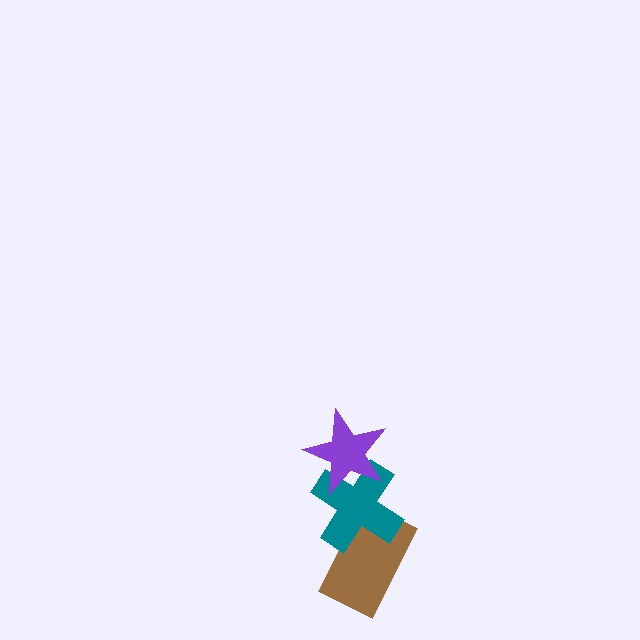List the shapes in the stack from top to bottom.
From top to bottom: the purple star, the teal cross, the brown rectangle.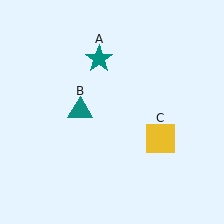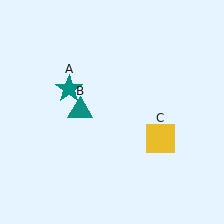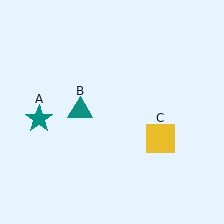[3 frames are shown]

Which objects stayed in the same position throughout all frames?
Teal triangle (object B) and yellow square (object C) remained stationary.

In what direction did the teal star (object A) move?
The teal star (object A) moved down and to the left.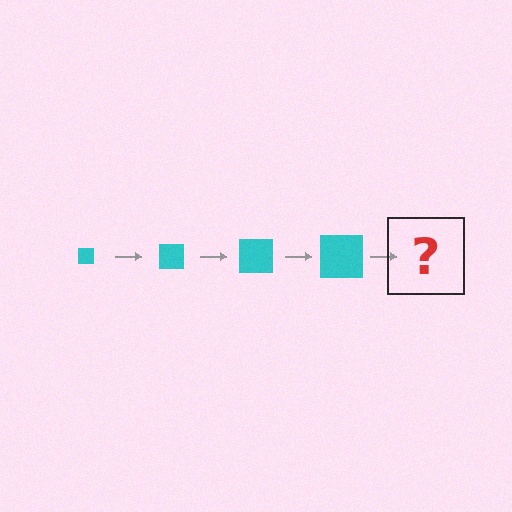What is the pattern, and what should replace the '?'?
The pattern is that the square gets progressively larger each step. The '?' should be a cyan square, larger than the previous one.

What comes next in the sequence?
The next element should be a cyan square, larger than the previous one.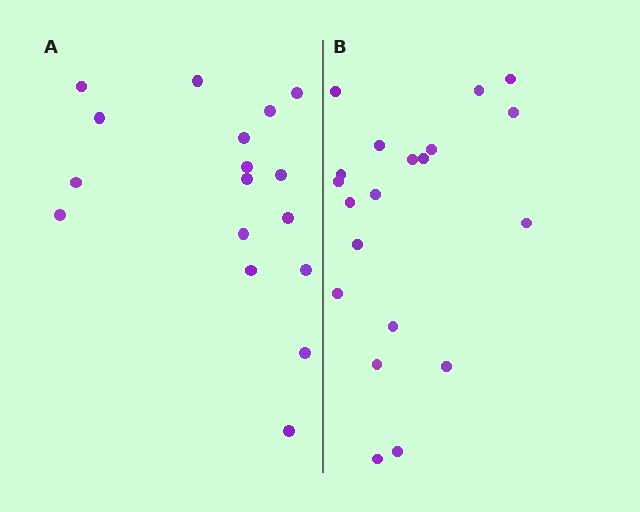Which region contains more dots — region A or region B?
Region B (the right region) has more dots.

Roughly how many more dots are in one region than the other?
Region B has just a few more — roughly 2 or 3 more dots than region A.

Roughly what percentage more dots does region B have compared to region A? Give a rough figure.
About 20% more.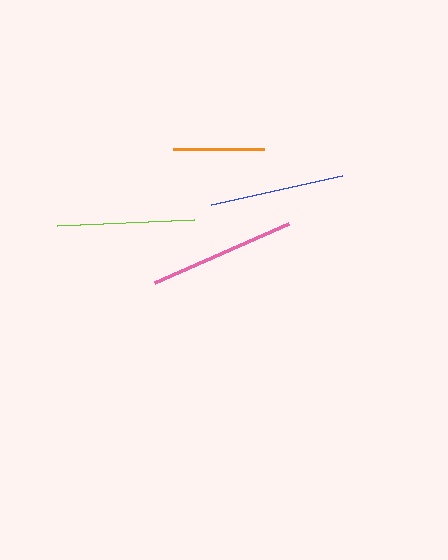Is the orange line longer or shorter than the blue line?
The blue line is longer than the orange line.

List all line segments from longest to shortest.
From longest to shortest: pink, lime, blue, orange.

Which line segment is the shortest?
The orange line is the shortest at approximately 91 pixels.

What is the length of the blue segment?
The blue segment is approximately 134 pixels long.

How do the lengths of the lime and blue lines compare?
The lime and blue lines are approximately the same length.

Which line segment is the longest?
The pink line is the longest at approximately 146 pixels.